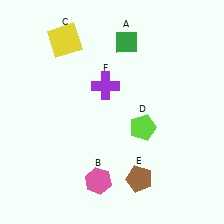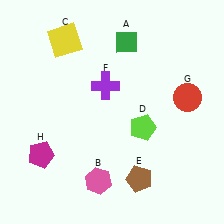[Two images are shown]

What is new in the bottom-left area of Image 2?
A magenta pentagon (H) was added in the bottom-left area of Image 2.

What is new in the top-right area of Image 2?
A red circle (G) was added in the top-right area of Image 2.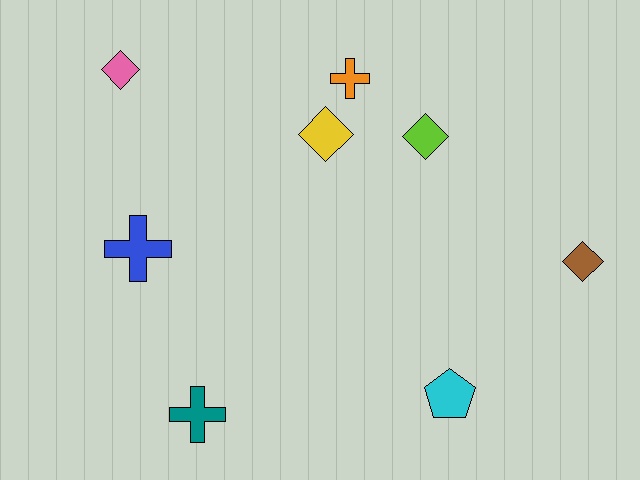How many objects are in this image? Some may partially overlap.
There are 8 objects.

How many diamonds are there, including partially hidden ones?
There are 4 diamonds.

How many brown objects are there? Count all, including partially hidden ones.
There is 1 brown object.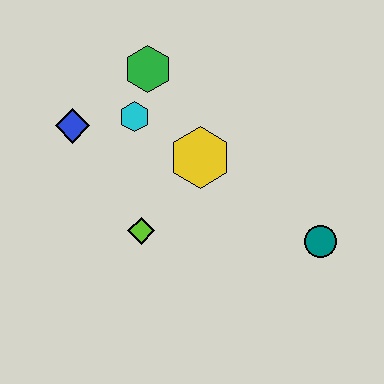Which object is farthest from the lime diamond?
The teal circle is farthest from the lime diamond.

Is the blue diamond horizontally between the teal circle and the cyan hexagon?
No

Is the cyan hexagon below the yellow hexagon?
No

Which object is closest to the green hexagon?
The cyan hexagon is closest to the green hexagon.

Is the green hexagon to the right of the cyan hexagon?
Yes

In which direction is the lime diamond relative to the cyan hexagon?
The lime diamond is below the cyan hexagon.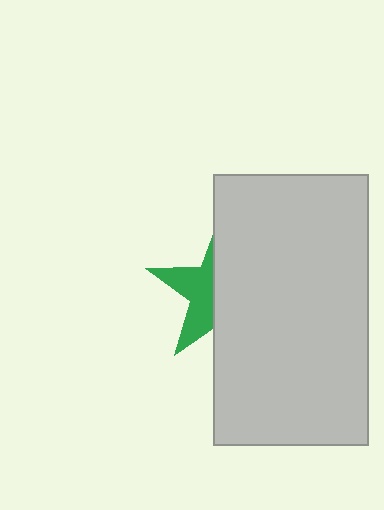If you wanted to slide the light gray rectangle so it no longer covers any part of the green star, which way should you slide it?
Slide it right — that is the most direct way to separate the two shapes.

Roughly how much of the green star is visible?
A small part of it is visible (roughly 41%).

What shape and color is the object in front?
The object in front is a light gray rectangle.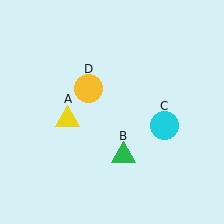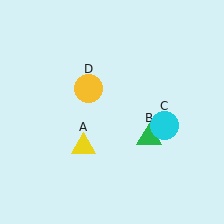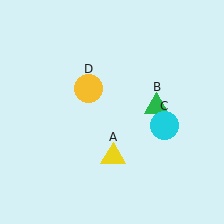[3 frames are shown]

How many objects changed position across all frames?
2 objects changed position: yellow triangle (object A), green triangle (object B).